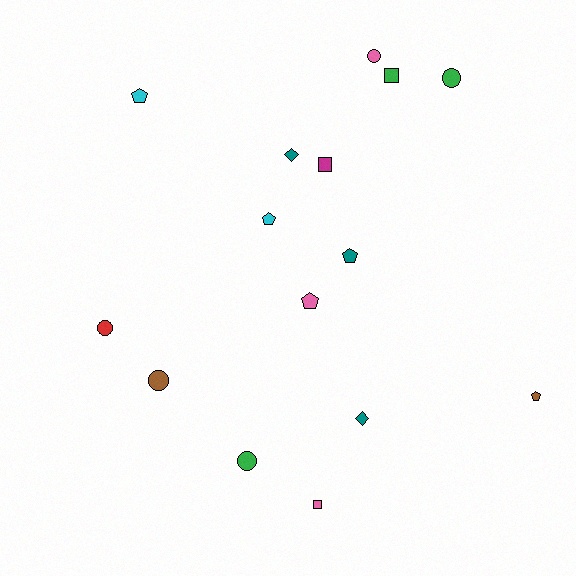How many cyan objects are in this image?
There are 2 cyan objects.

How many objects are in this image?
There are 15 objects.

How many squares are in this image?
There are 3 squares.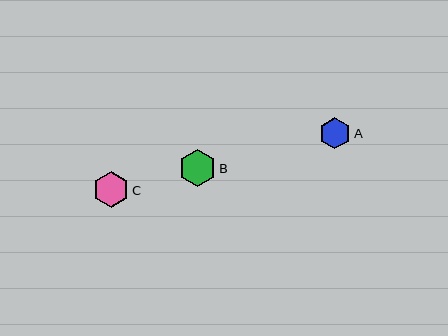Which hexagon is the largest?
Hexagon B is the largest with a size of approximately 37 pixels.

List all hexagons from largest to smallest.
From largest to smallest: B, C, A.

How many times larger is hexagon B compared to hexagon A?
Hexagon B is approximately 1.2 times the size of hexagon A.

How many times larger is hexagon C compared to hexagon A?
Hexagon C is approximately 1.1 times the size of hexagon A.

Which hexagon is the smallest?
Hexagon A is the smallest with a size of approximately 32 pixels.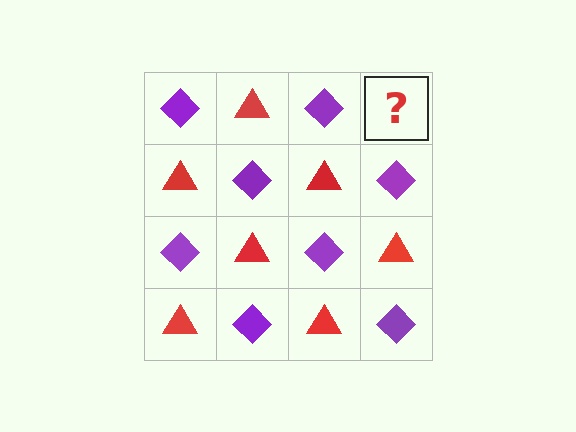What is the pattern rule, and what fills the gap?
The rule is that it alternates purple diamond and red triangle in a checkerboard pattern. The gap should be filled with a red triangle.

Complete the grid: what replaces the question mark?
The question mark should be replaced with a red triangle.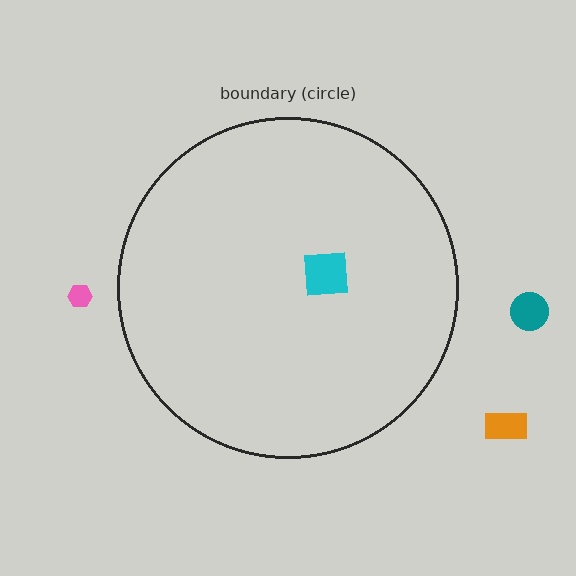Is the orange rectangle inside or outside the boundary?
Outside.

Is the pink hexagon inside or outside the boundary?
Outside.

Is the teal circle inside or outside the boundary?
Outside.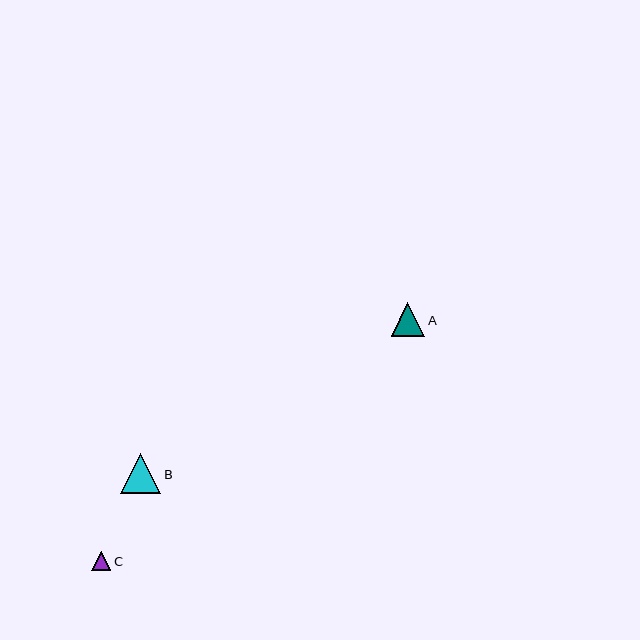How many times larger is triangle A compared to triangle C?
Triangle A is approximately 1.8 times the size of triangle C.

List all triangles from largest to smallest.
From largest to smallest: B, A, C.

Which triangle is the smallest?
Triangle C is the smallest with a size of approximately 19 pixels.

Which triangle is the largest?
Triangle B is the largest with a size of approximately 40 pixels.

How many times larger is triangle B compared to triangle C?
Triangle B is approximately 2.1 times the size of triangle C.